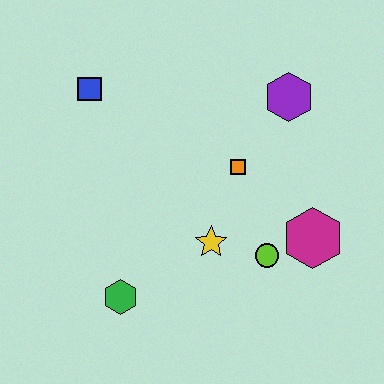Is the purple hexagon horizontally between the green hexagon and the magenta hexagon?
Yes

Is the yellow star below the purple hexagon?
Yes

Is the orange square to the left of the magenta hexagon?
Yes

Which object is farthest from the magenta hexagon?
The blue square is farthest from the magenta hexagon.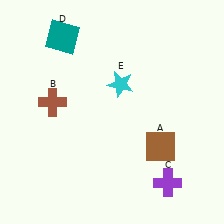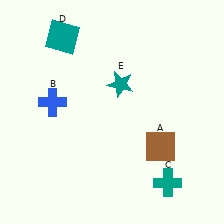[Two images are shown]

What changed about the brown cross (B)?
In Image 1, B is brown. In Image 2, it changed to blue.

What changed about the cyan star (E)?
In Image 1, E is cyan. In Image 2, it changed to teal.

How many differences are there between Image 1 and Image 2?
There are 3 differences between the two images.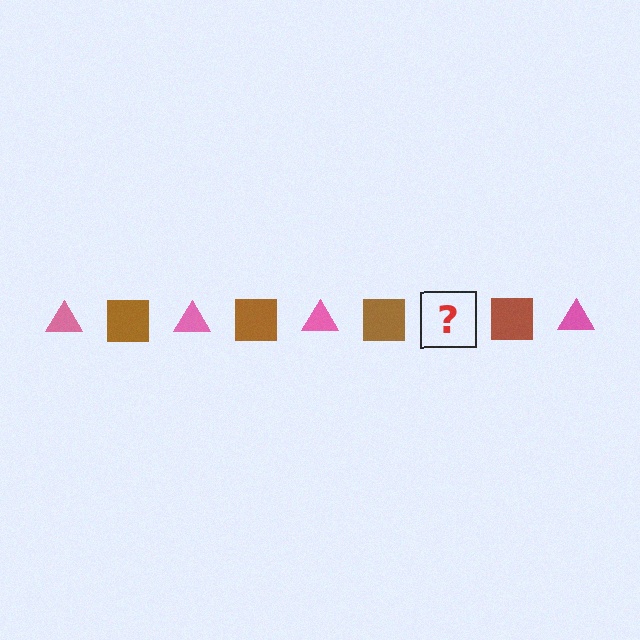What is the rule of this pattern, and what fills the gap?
The rule is that the pattern alternates between pink triangle and brown square. The gap should be filled with a pink triangle.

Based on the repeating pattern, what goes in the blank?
The blank should be a pink triangle.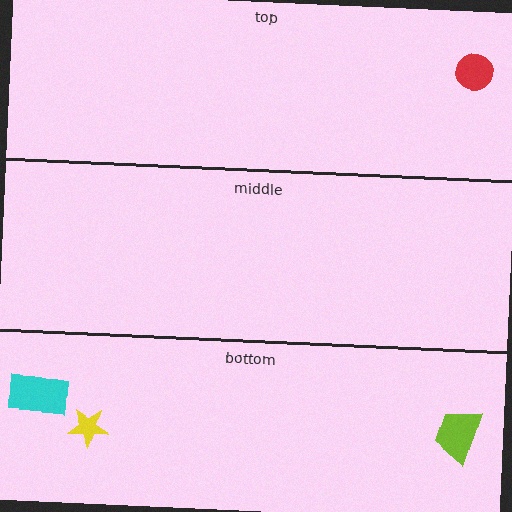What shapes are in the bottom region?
The yellow star, the lime trapezoid, the cyan rectangle.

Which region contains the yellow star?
The bottom region.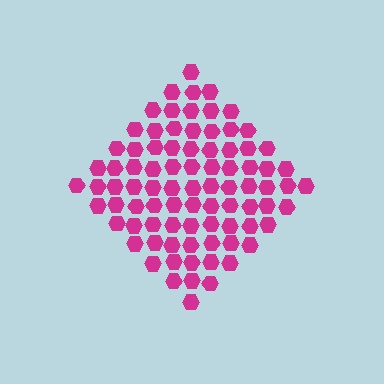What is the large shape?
The large shape is a diamond.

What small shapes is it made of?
It is made of small hexagons.